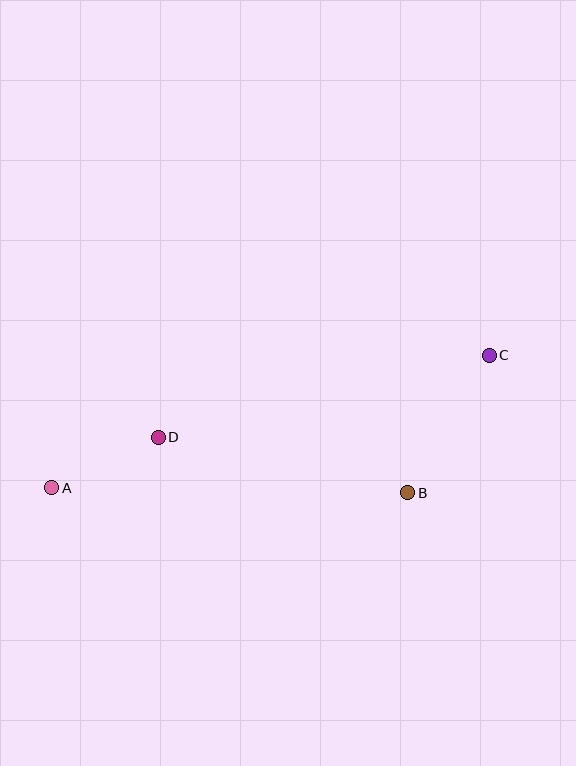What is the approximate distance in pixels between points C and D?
The distance between C and D is approximately 341 pixels.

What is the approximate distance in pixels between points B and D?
The distance between B and D is approximately 256 pixels.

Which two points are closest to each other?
Points A and D are closest to each other.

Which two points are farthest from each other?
Points A and C are farthest from each other.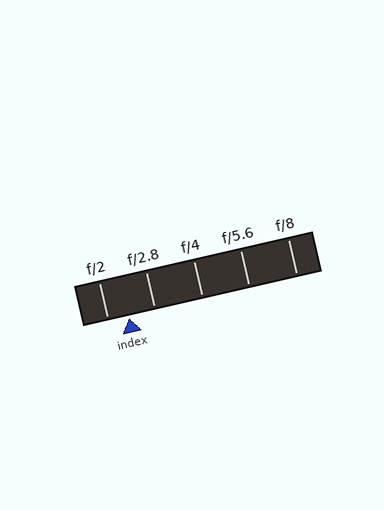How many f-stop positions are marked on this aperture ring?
There are 5 f-stop positions marked.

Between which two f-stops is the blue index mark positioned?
The index mark is between f/2 and f/2.8.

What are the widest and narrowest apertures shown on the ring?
The widest aperture shown is f/2 and the narrowest is f/8.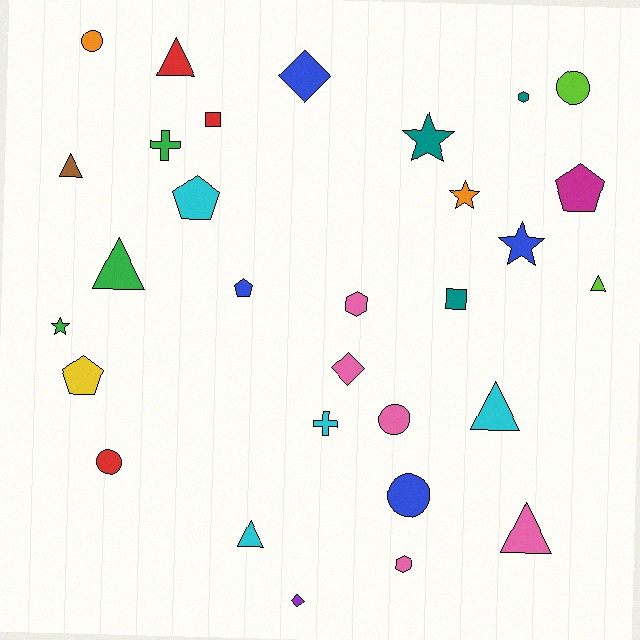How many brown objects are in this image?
There is 1 brown object.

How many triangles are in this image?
There are 7 triangles.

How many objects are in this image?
There are 30 objects.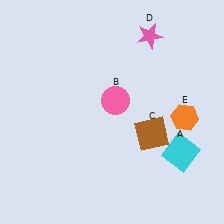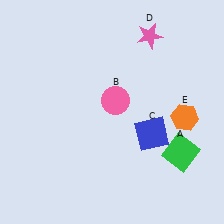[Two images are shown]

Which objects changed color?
A changed from cyan to green. C changed from brown to blue.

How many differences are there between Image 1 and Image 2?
There are 2 differences between the two images.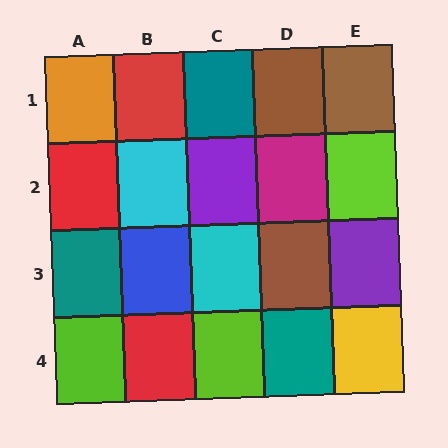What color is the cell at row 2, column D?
Magenta.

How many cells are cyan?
2 cells are cyan.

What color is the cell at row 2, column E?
Lime.